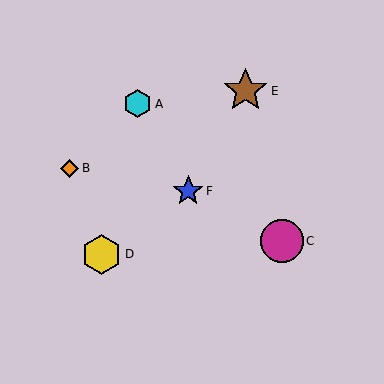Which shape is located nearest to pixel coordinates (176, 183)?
The blue star (labeled F) at (188, 191) is nearest to that location.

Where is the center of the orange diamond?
The center of the orange diamond is at (69, 168).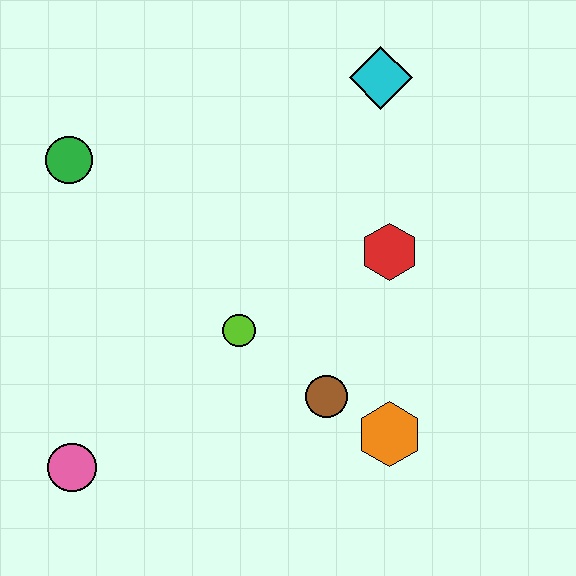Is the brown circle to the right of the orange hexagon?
No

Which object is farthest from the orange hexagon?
The green circle is farthest from the orange hexagon.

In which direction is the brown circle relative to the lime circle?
The brown circle is to the right of the lime circle.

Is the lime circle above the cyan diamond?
No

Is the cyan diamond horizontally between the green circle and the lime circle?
No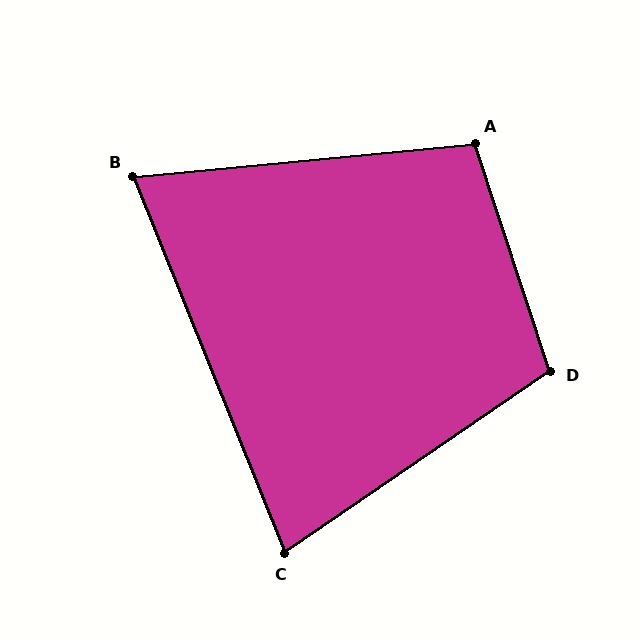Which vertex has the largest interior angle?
D, at approximately 106 degrees.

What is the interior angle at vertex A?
Approximately 102 degrees (obtuse).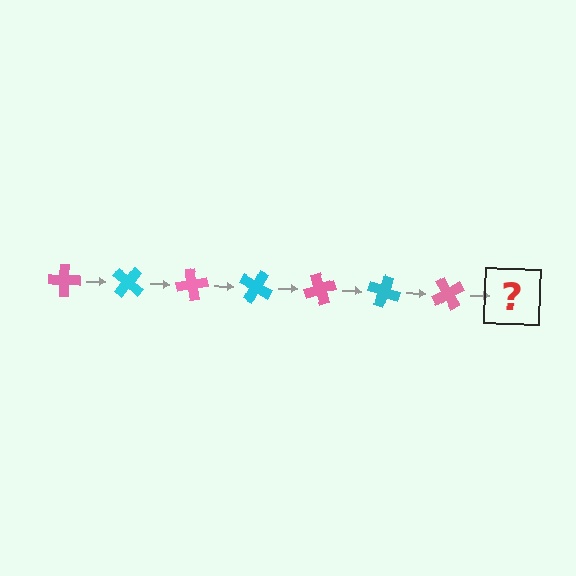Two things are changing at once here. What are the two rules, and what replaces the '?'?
The two rules are that it rotates 40 degrees each step and the color cycles through pink and cyan. The '?' should be a cyan cross, rotated 280 degrees from the start.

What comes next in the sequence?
The next element should be a cyan cross, rotated 280 degrees from the start.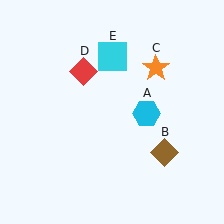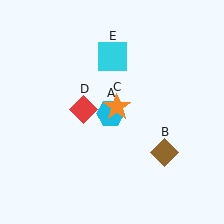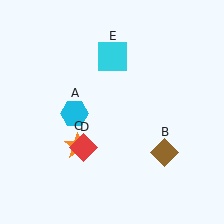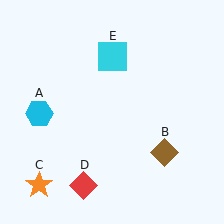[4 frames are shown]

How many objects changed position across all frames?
3 objects changed position: cyan hexagon (object A), orange star (object C), red diamond (object D).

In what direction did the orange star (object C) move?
The orange star (object C) moved down and to the left.